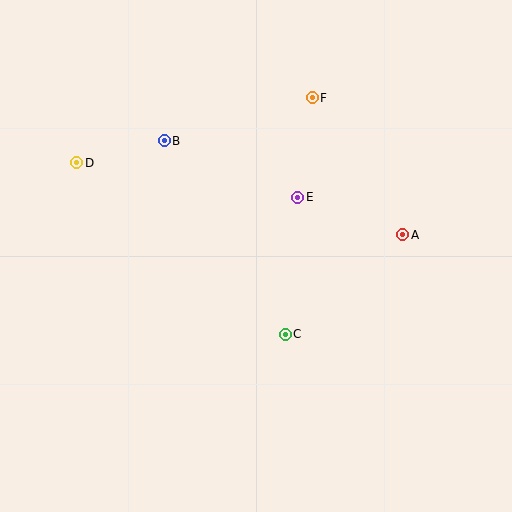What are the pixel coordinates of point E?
Point E is at (298, 197).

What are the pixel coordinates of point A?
Point A is at (403, 235).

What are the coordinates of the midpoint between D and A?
The midpoint between D and A is at (240, 199).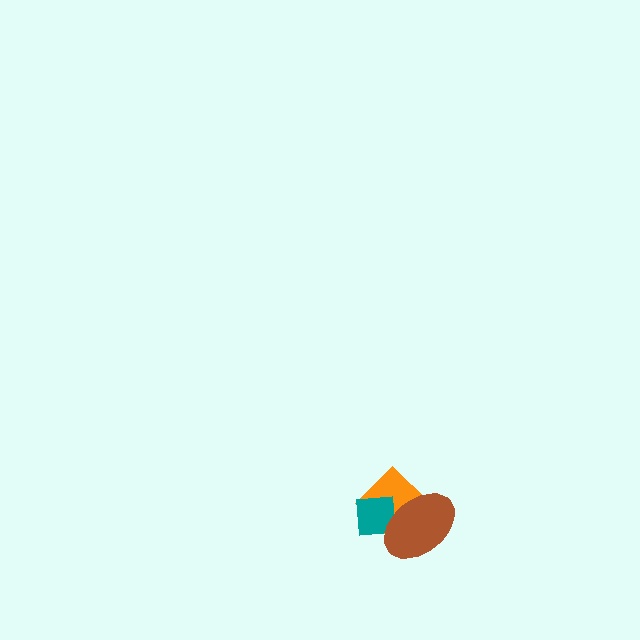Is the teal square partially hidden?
Yes, it is partially covered by another shape.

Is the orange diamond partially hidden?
Yes, it is partially covered by another shape.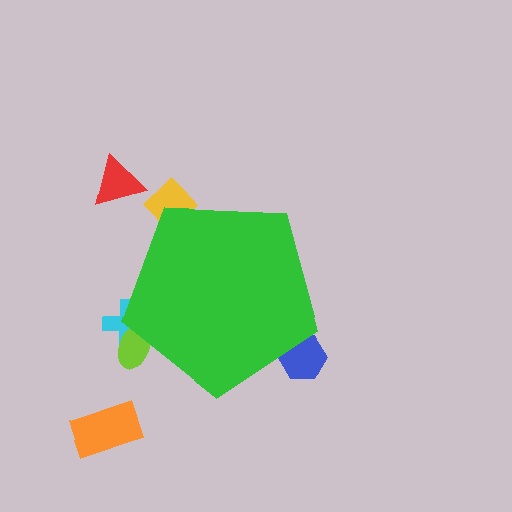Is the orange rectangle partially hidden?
No, the orange rectangle is fully visible.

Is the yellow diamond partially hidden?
Yes, the yellow diamond is partially hidden behind the green pentagon.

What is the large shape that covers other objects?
A green pentagon.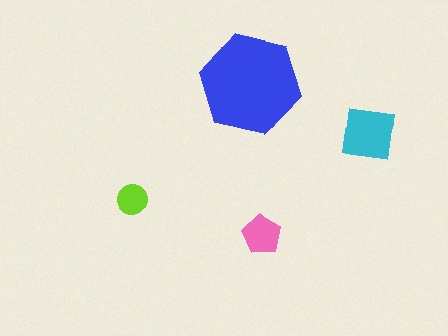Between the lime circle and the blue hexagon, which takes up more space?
The blue hexagon.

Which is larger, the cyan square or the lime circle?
The cyan square.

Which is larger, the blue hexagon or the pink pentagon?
The blue hexagon.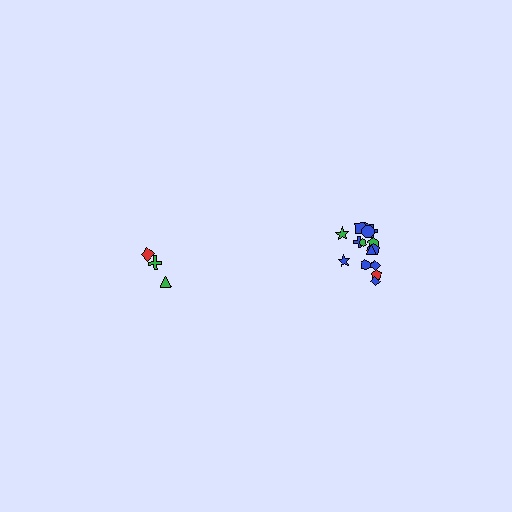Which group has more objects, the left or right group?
The right group.